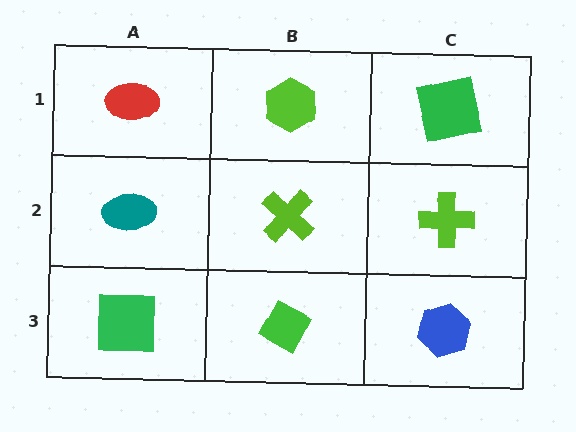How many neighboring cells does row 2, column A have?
3.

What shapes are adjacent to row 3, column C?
A lime cross (row 2, column C), a green diamond (row 3, column B).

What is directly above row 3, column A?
A teal ellipse.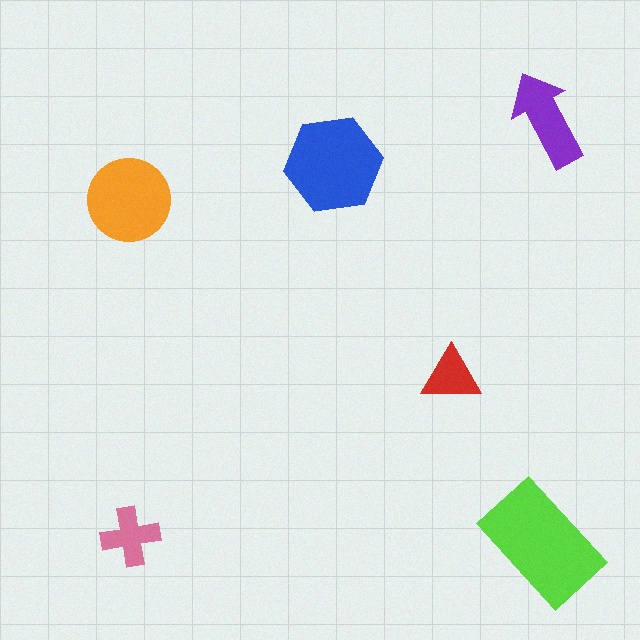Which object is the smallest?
The red triangle.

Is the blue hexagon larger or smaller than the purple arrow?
Larger.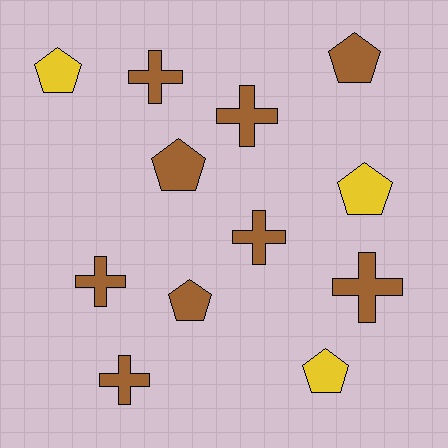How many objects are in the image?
There are 12 objects.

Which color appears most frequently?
Brown, with 9 objects.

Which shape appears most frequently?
Pentagon, with 6 objects.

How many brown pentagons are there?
There are 3 brown pentagons.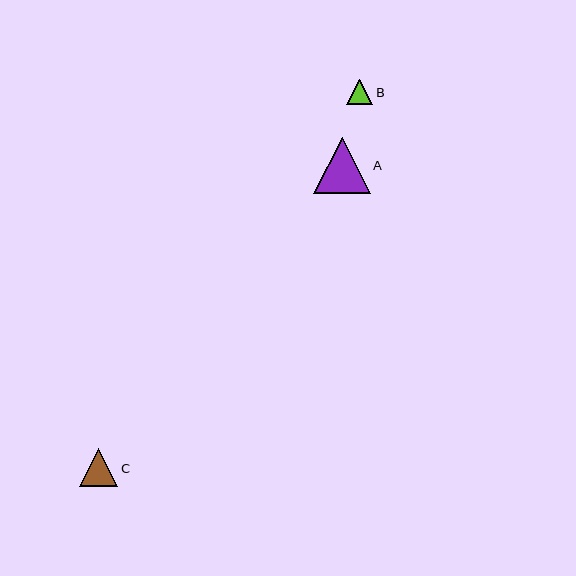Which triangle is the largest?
Triangle A is the largest with a size of approximately 56 pixels.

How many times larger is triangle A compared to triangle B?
Triangle A is approximately 2.2 times the size of triangle B.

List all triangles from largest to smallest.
From largest to smallest: A, C, B.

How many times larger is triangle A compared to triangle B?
Triangle A is approximately 2.2 times the size of triangle B.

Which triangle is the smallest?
Triangle B is the smallest with a size of approximately 26 pixels.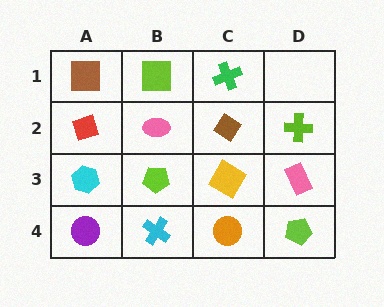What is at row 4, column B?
A cyan cross.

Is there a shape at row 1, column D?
No, that cell is empty.